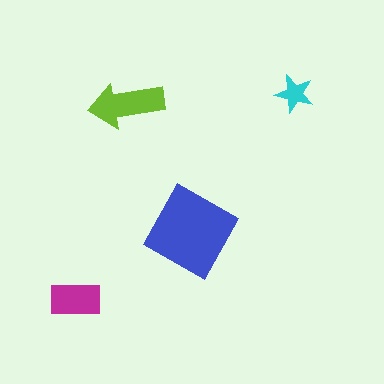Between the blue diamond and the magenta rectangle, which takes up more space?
The blue diamond.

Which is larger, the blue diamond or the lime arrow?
The blue diamond.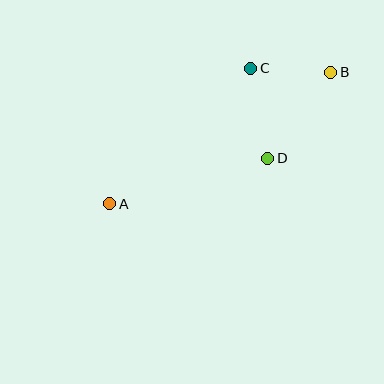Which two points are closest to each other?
Points B and C are closest to each other.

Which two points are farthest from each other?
Points A and B are farthest from each other.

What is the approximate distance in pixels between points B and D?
The distance between B and D is approximately 107 pixels.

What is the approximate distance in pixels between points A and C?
The distance between A and C is approximately 196 pixels.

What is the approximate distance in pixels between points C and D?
The distance between C and D is approximately 92 pixels.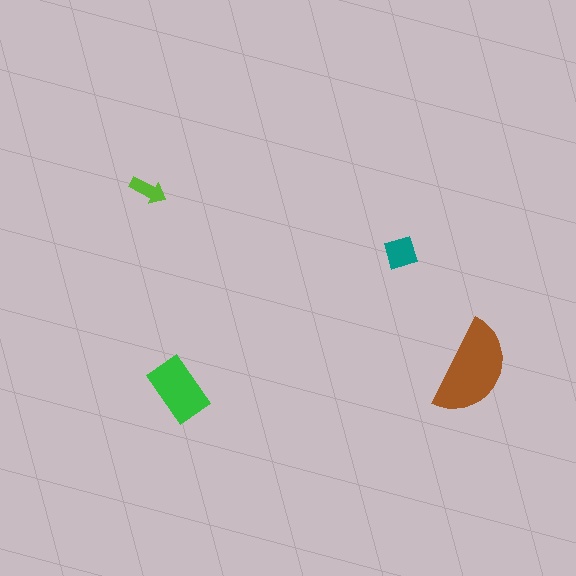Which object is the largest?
The brown semicircle.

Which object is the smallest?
The lime arrow.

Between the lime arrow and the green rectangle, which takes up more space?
The green rectangle.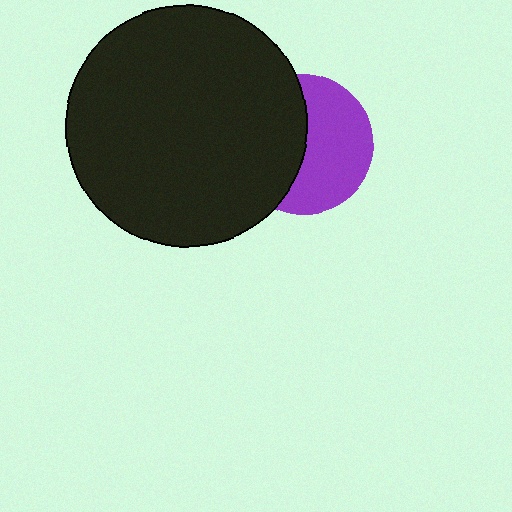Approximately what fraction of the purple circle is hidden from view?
Roughly 47% of the purple circle is hidden behind the black circle.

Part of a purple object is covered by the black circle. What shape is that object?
It is a circle.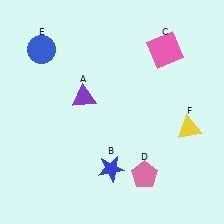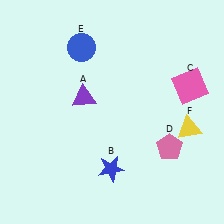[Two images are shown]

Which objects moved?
The objects that moved are: the pink square (C), the pink pentagon (D), the blue circle (E).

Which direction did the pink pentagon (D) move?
The pink pentagon (D) moved up.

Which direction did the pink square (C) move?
The pink square (C) moved down.